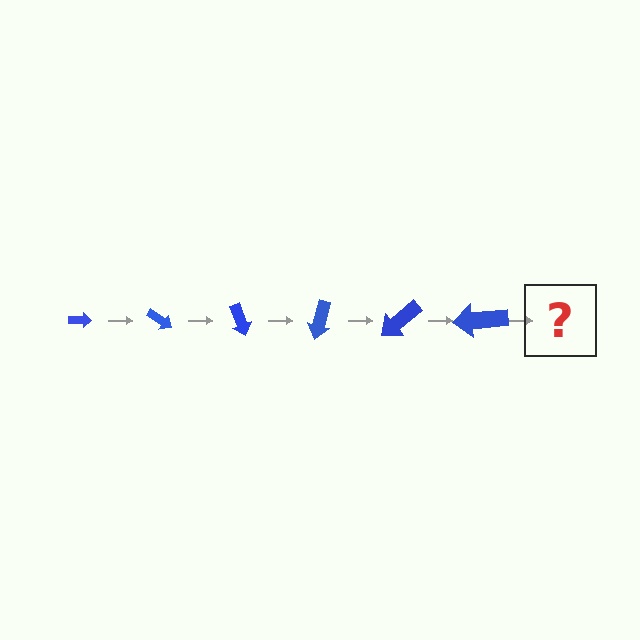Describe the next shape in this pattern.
It should be an arrow, larger than the previous one and rotated 210 degrees from the start.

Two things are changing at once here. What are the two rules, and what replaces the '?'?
The two rules are that the arrow grows larger each step and it rotates 35 degrees each step. The '?' should be an arrow, larger than the previous one and rotated 210 degrees from the start.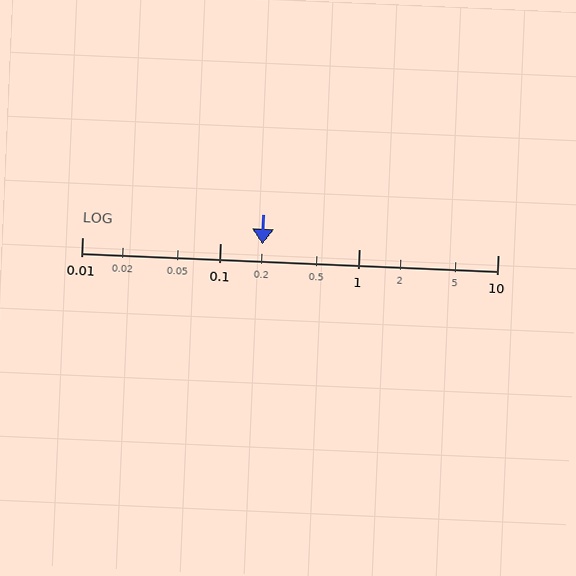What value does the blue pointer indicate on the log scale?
The pointer indicates approximately 0.2.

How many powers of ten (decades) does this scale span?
The scale spans 3 decades, from 0.01 to 10.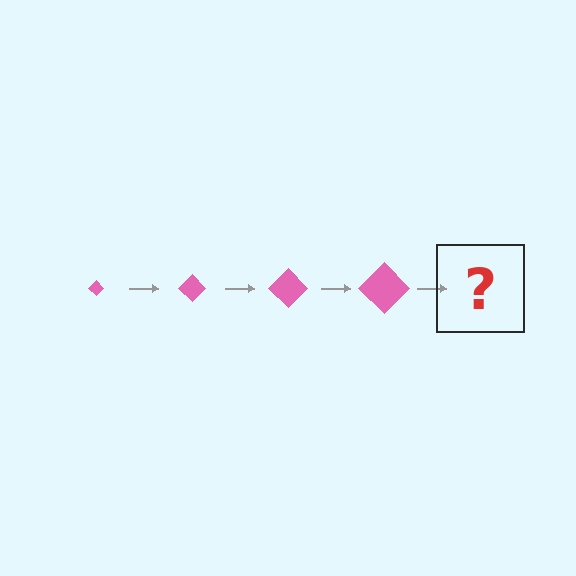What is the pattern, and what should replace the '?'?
The pattern is that the diamond gets progressively larger each step. The '?' should be a pink diamond, larger than the previous one.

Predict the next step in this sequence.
The next step is a pink diamond, larger than the previous one.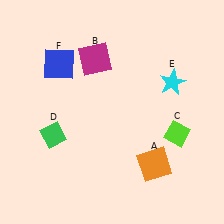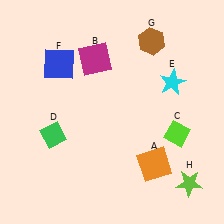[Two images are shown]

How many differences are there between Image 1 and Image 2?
There are 2 differences between the two images.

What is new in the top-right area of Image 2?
A brown hexagon (G) was added in the top-right area of Image 2.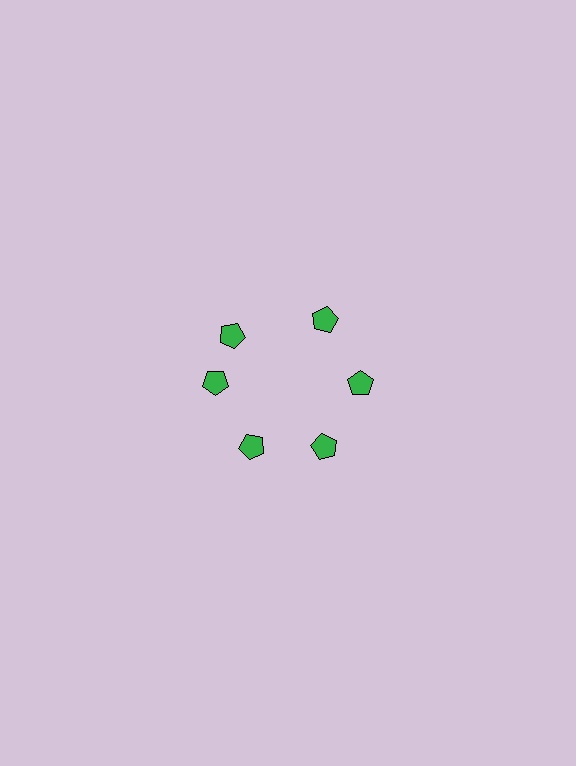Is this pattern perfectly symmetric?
No. The 6 green pentagons are arranged in a ring, but one element near the 11 o'clock position is rotated out of alignment along the ring, breaking the 6-fold rotational symmetry.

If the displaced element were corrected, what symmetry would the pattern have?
It would have 6-fold rotational symmetry — the pattern would map onto itself every 60 degrees.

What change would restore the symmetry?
The symmetry would be restored by rotating it back into even spacing with its neighbors so that all 6 pentagons sit at equal angles and equal distance from the center.